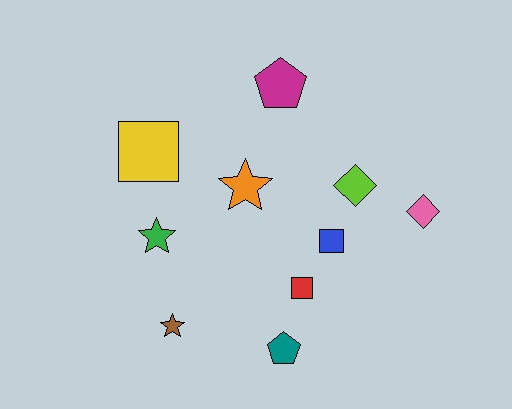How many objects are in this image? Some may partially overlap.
There are 10 objects.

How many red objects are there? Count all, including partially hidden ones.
There is 1 red object.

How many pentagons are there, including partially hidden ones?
There are 2 pentagons.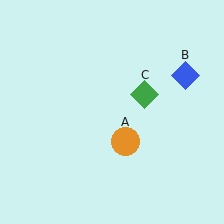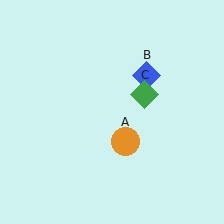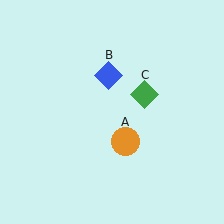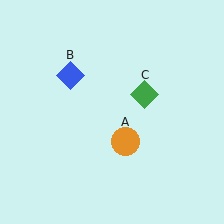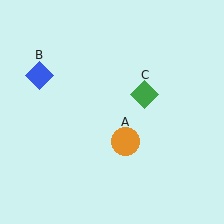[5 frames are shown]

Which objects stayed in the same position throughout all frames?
Orange circle (object A) and green diamond (object C) remained stationary.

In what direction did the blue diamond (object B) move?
The blue diamond (object B) moved left.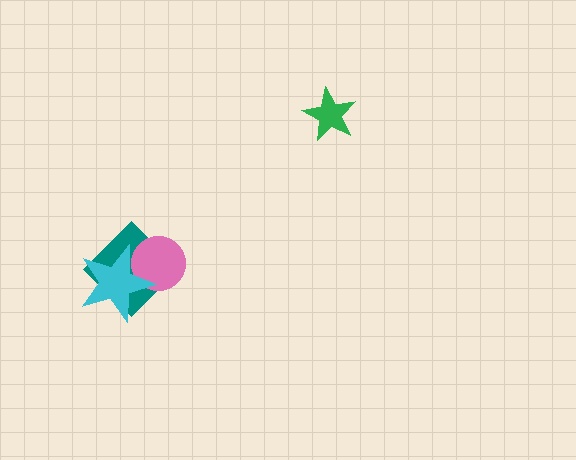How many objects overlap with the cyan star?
2 objects overlap with the cyan star.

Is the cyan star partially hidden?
No, no other shape covers it.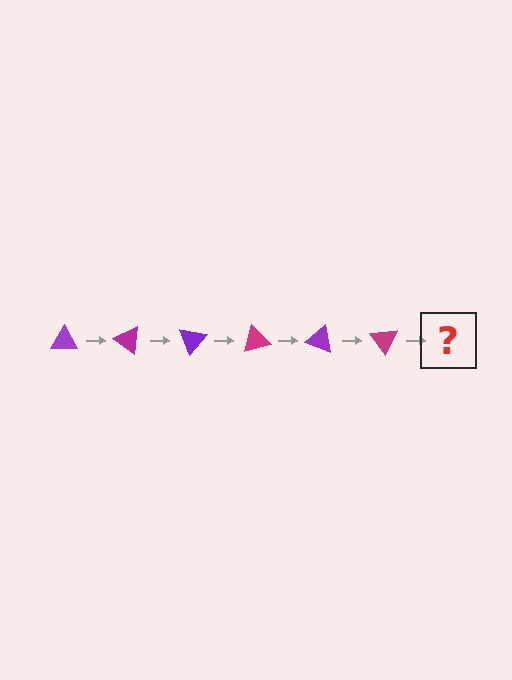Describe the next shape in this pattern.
It should be a purple triangle, rotated 210 degrees from the start.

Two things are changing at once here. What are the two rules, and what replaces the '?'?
The two rules are that it rotates 35 degrees each step and the color cycles through purple and magenta. The '?' should be a purple triangle, rotated 210 degrees from the start.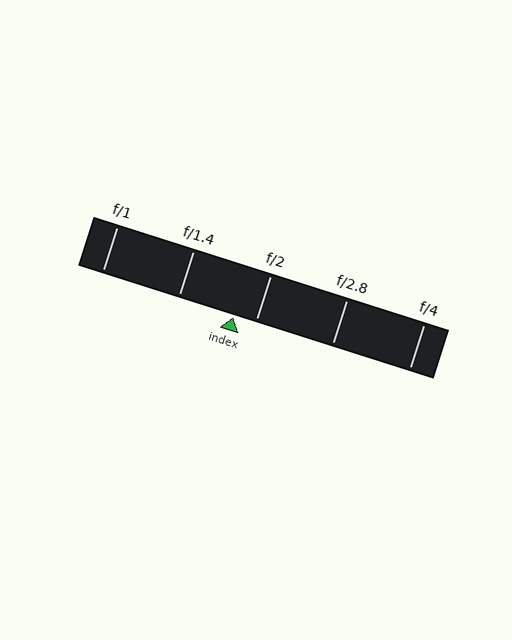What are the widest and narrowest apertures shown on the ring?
The widest aperture shown is f/1 and the narrowest is f/4.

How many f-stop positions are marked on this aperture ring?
There are 5 f-stop positions marked.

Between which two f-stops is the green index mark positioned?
The index mark is between f/1.4 and f/2.